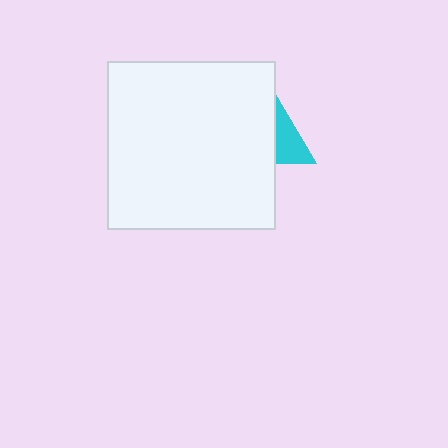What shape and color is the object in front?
The object in front is a white square.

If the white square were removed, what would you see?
You would see the complete cyan triangle.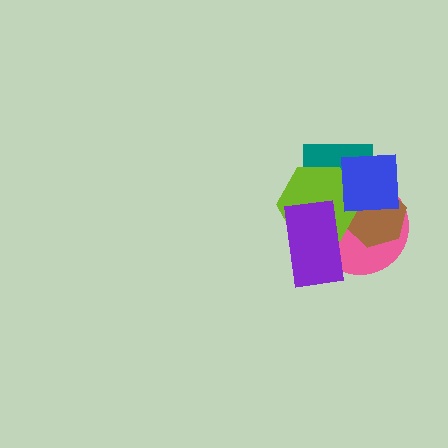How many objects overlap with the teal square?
4 objects overlap with the teal square.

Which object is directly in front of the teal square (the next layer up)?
The pink circle is directly in front of the teal square.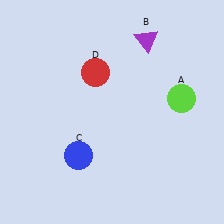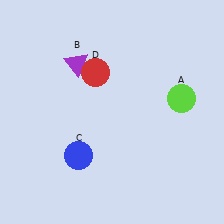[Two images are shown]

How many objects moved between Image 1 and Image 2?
1 object moved between the two images.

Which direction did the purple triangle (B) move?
The purple triangle (B) moved left.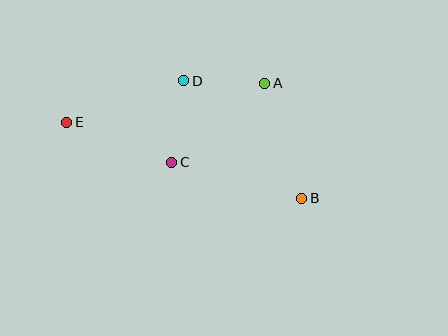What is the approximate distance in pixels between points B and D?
The distance between B and D is approximately 167 pixels.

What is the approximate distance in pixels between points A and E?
The distance between A and E is approximately 202 pixels.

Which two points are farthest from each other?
Points B and E are farthest from each other.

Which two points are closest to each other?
Points A and D are closest to each other.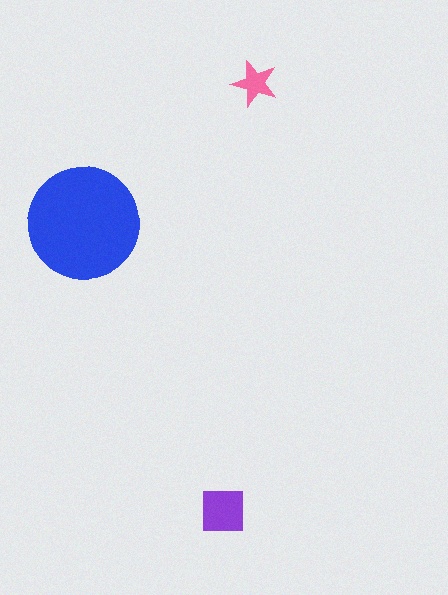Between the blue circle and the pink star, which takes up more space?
The blue circle.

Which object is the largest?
The blue circle.